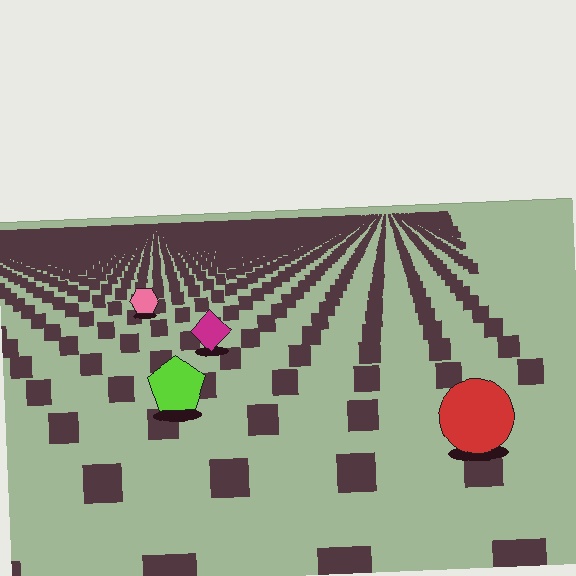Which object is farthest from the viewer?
The pink hexagon is farthest from the viewer. It appears smaller and the ground texture around it is denser.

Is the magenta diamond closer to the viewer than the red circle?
No. The red circle is closer — you can tell from the texture gradient: the ground texture is coarser near it.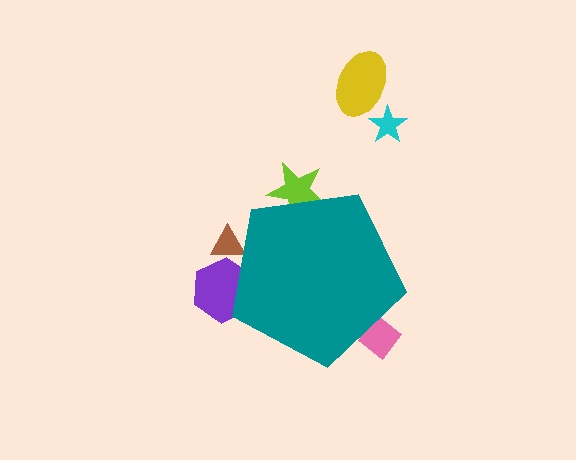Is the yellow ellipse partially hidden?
No, the yellow ellipse is fully visible.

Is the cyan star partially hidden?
No, the cyan star is fully visible.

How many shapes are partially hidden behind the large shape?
4 shapes are partially hidden.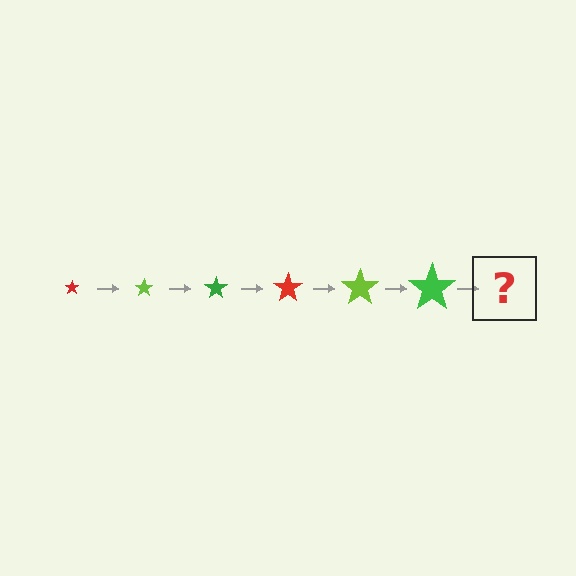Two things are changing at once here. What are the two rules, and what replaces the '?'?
The two rules are that the star grows larger each step and the color cycles through red, lime, and green. The '?' should be a red star, larger than the previous one.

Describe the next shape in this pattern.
It should be a red star, larger than the previous one.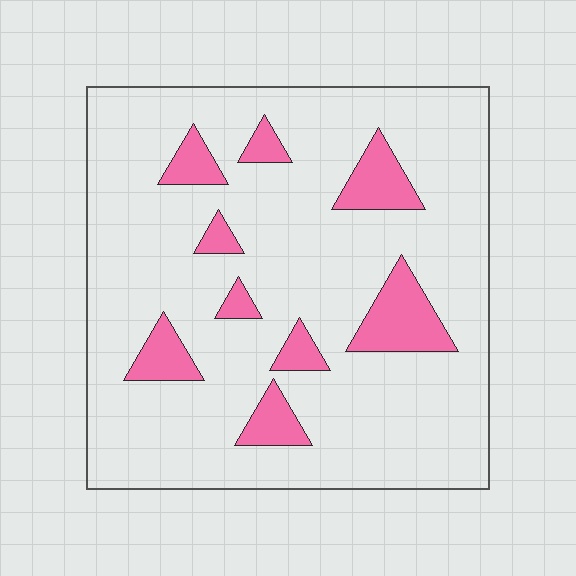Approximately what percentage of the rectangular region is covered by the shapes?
Approximately 15%.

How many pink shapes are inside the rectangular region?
9.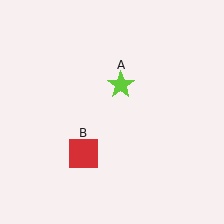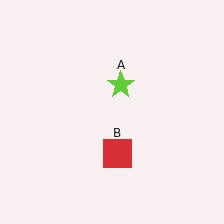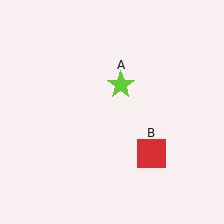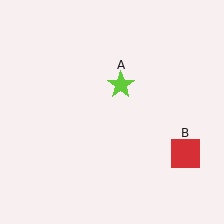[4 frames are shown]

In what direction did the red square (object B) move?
The red square (object B) moved right.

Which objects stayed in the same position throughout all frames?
Lime star (object A) remained stationary.